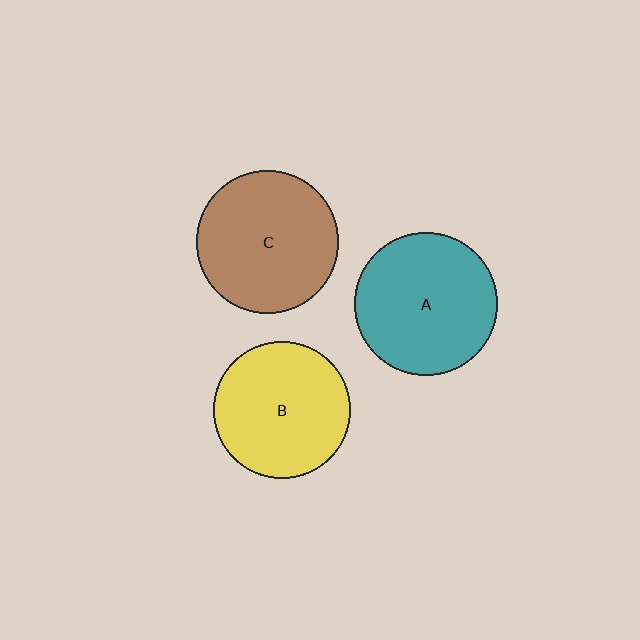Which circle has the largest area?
Circle A (teal).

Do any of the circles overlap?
No, none of the circles overlap.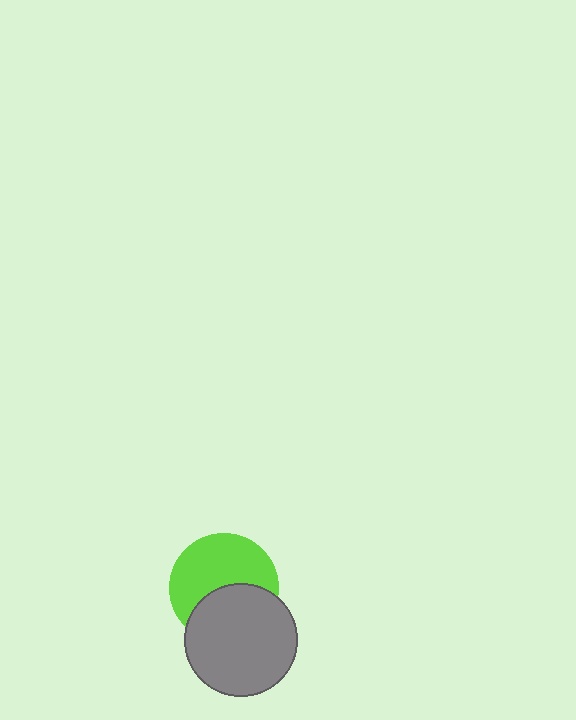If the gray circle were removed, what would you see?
You would see the complete lime circle.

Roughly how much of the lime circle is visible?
About half of it is visible (roughly 58%).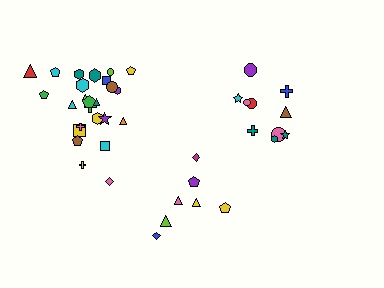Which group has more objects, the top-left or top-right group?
The top-left group.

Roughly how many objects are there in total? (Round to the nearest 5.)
Roughly 40 objects in total.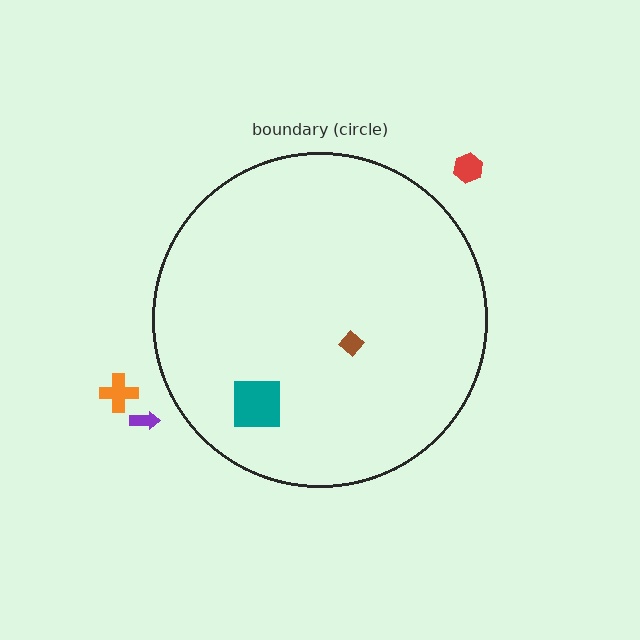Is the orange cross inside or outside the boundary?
Outside.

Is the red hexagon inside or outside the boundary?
Outside.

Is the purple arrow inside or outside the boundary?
Outside.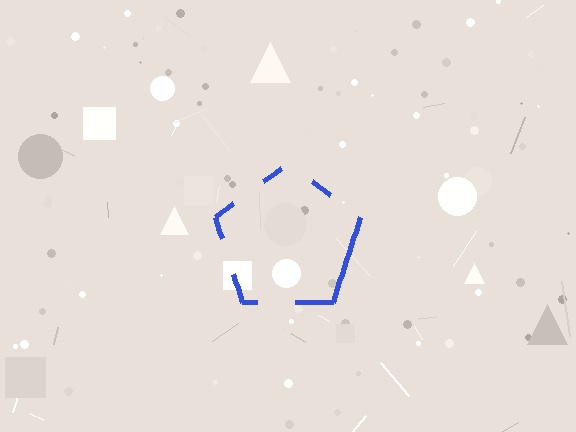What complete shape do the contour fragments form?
The contour fragments form a pentagon.